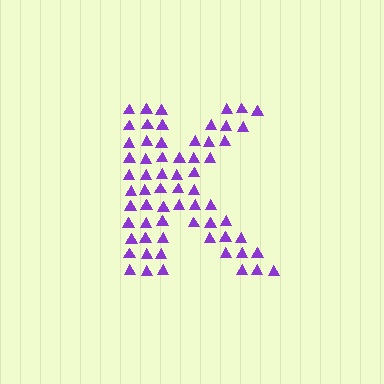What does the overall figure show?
The overall figure shows the letter K.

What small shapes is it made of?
It is made of small triangles.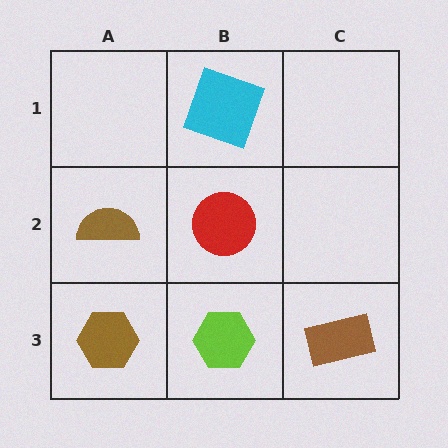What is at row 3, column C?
A brown rectangle.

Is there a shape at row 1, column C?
No, that cell is empty.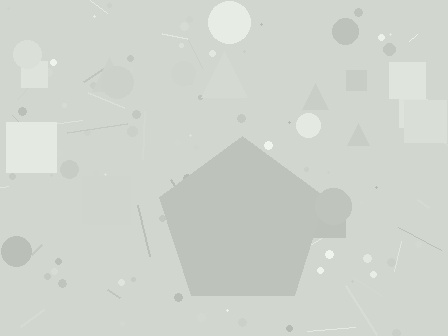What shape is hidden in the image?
A pentagon is hidden in the image.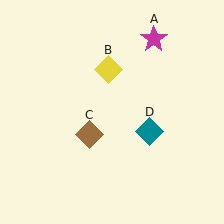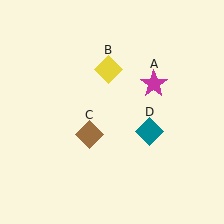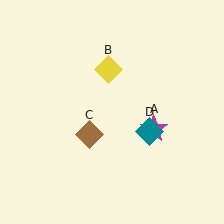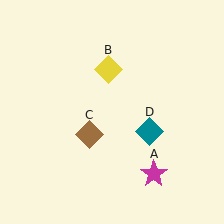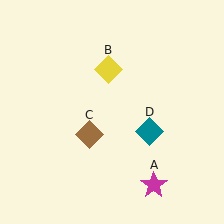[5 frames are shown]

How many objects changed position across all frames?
1 object changed position: magenta star (object A).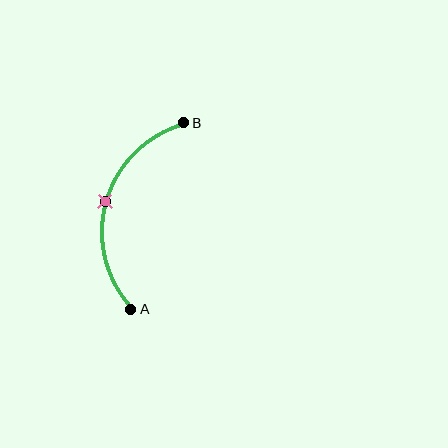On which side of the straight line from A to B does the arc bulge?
The arc bulges to the left of the straight line connecting A and B.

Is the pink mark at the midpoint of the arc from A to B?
Yes. The pink mark lies on the arc at equal arc-length from both A and B — it is the arc midpoint.